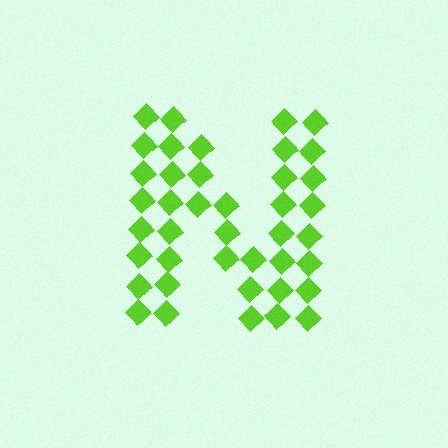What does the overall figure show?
The overall figure shows the letter N.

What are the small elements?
The small elements are diamonds.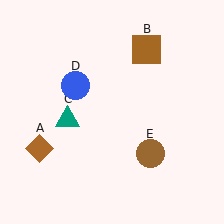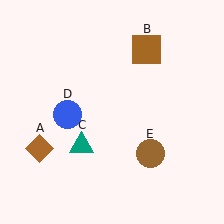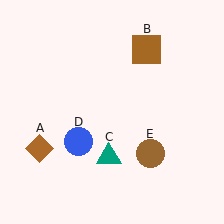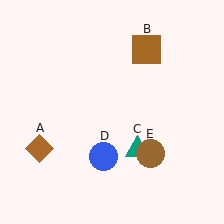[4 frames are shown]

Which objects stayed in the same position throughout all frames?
Brown diamond (object A) and brown square (object B) and brown circle (object E) remained stationary.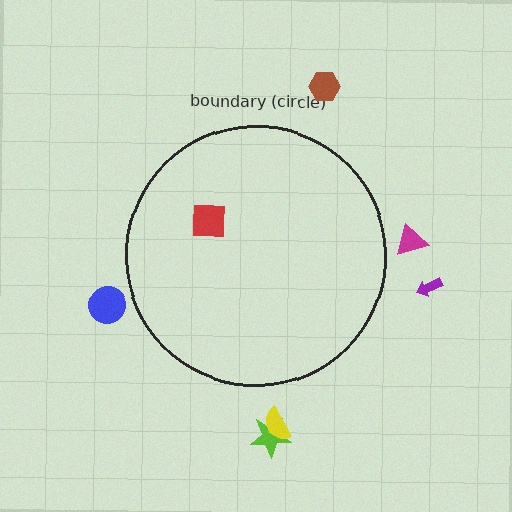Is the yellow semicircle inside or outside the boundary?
Outside.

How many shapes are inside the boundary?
1 inside, 6 outside.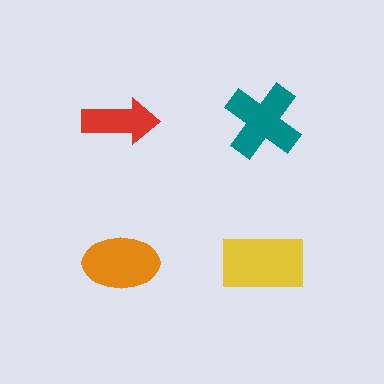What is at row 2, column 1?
An orange ellipse.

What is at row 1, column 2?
A teal cross.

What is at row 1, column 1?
A red arrow.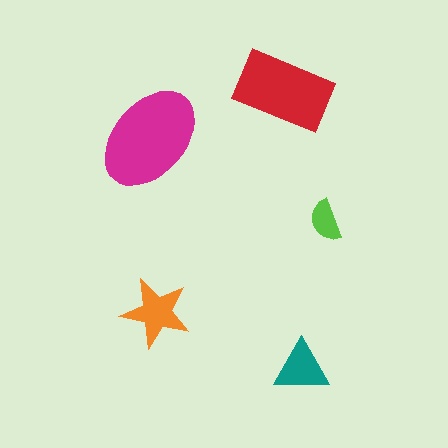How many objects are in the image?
There are 5 objects in the image.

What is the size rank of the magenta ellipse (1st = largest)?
1st.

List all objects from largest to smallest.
The magenta ellipse, the red rectangle, the orange star, the teal triangle, the lime semicircle.